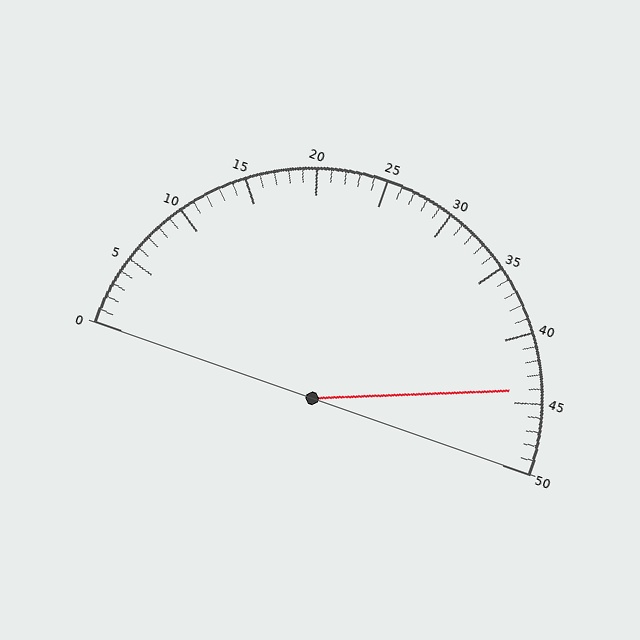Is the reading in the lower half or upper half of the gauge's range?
The reading is in the upper half of the range (0 to 50).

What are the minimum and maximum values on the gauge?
The gauge ranges from 0 to 50.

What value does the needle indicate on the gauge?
The needle indicates approximately 44.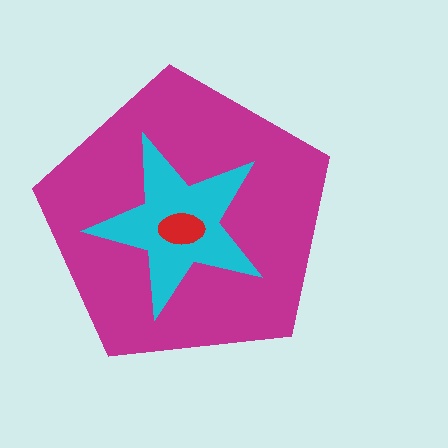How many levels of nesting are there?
3.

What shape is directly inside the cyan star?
The red ellipse.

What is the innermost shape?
The red ellipse.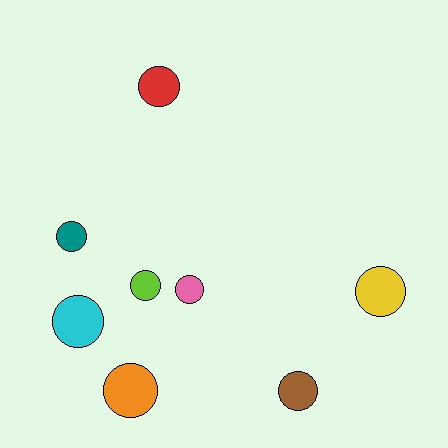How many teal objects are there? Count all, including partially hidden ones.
There is 1 teal object.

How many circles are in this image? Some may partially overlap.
There are 8 circles.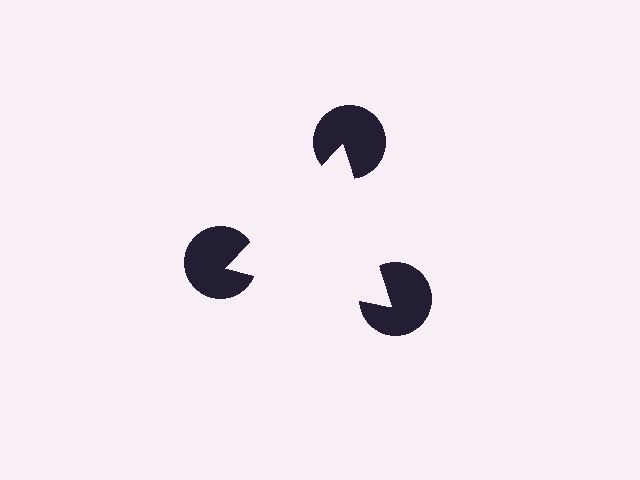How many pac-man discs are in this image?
There are 3 — one at each vertex of the illusory triangle.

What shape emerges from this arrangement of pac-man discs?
An illusory triangle — its edges are inferred from the aligned wedge cuts in the pac-man discs, not physically drawn.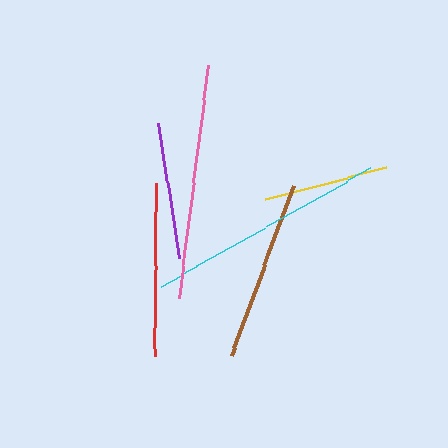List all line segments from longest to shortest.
From longest to shortest: cyan, pink, brown, red, purple, yellow.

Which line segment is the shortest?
The yellow line is the shortest at approximately 126 pixels.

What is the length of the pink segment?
The pink segment is approximately 235 pixels long.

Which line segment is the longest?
The cyan line is the longest at approximately 241 pixels.